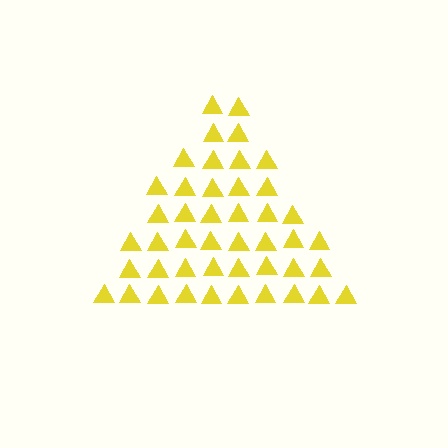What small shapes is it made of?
It is made of small triangles.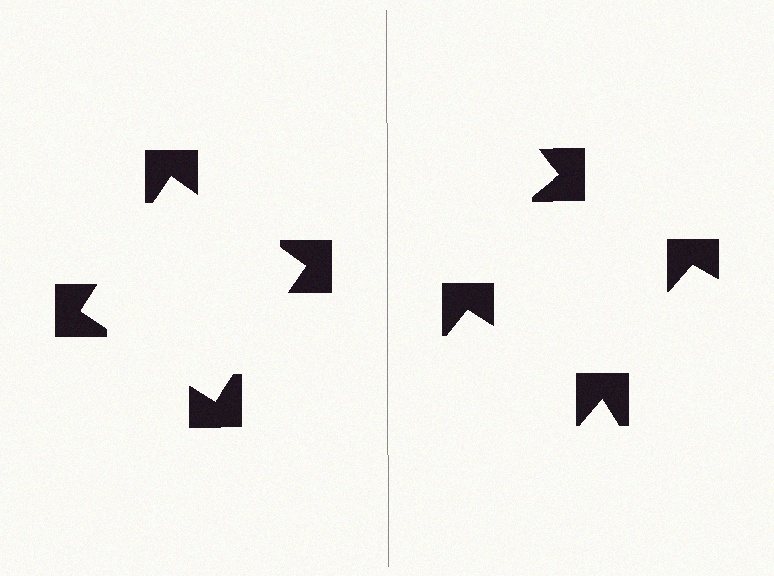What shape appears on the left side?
An illusory square.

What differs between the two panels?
The notched squares are positioned identically on both sides; only the wedge orientations differ. On the left they align to a square; on the right they are misaligned.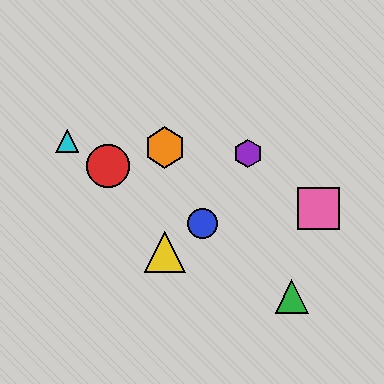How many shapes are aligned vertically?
2 shapes (the yellow triangle, the orange hexagon) are aligned vertically.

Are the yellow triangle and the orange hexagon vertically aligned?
Yes, both are at x≈165.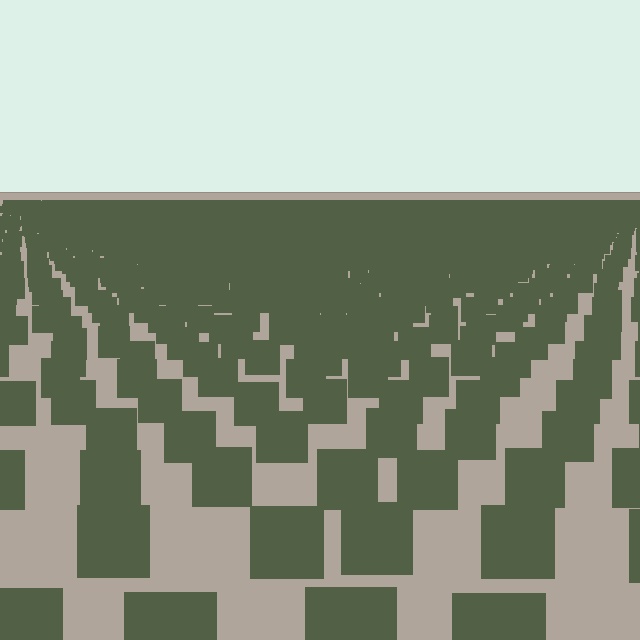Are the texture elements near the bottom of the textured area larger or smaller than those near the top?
Larger. Near the bottom, elements are closer to the viewer and appear at a bigger on-screen size.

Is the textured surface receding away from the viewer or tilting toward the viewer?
The surface is receding away from the viewer. Texture elements get smaller and denser toward the top.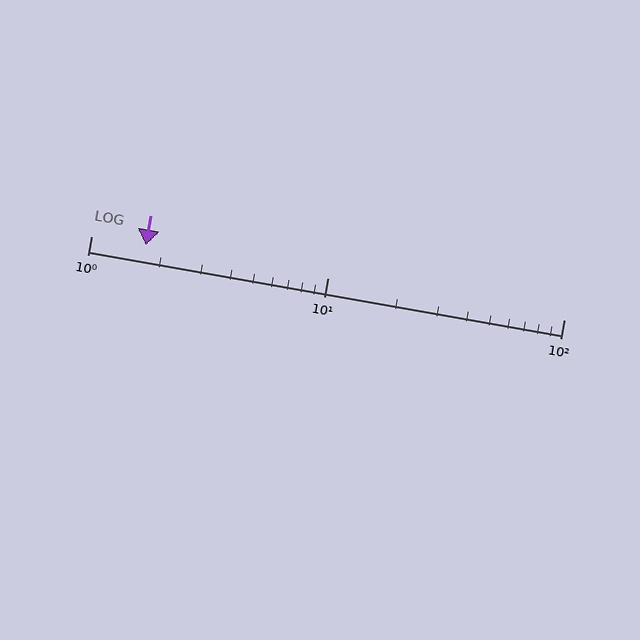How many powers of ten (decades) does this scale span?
The scale spans 2 decades, from 1 to 100.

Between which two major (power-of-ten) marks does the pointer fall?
The pointer is between 1 and 10.